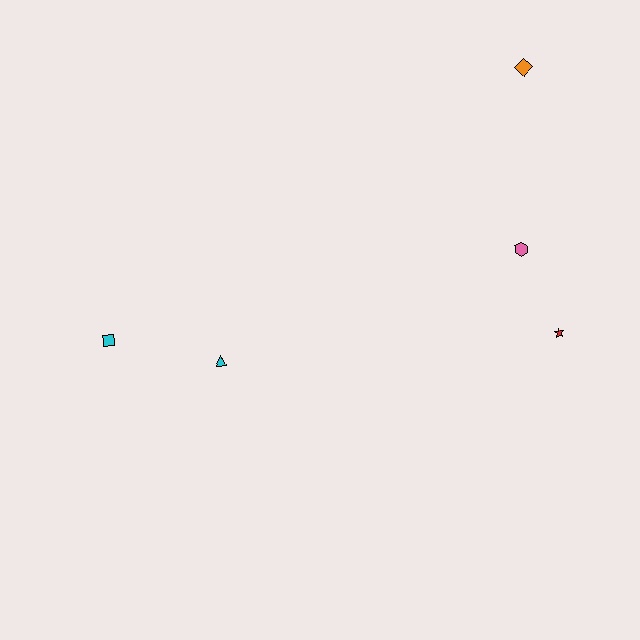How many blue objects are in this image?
There are no blue objects.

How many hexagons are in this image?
There is 1 hexagon.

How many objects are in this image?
There are 5 objects.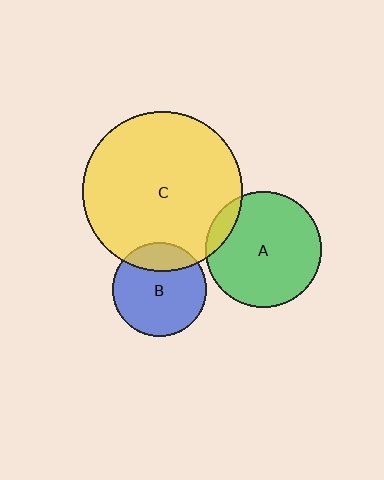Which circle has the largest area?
Circle C (yellow).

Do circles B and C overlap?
Yes.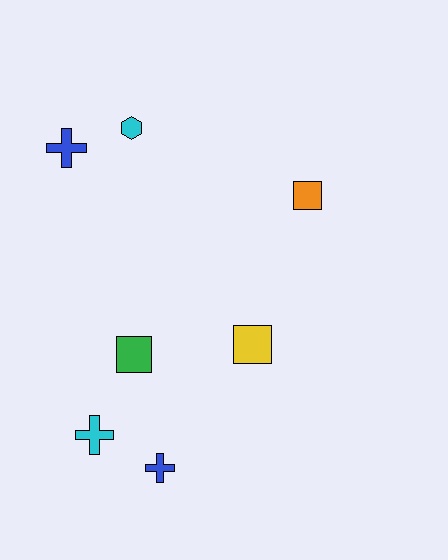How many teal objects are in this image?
There are no teal objects.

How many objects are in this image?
There are 7 objects.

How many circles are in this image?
There are no circles.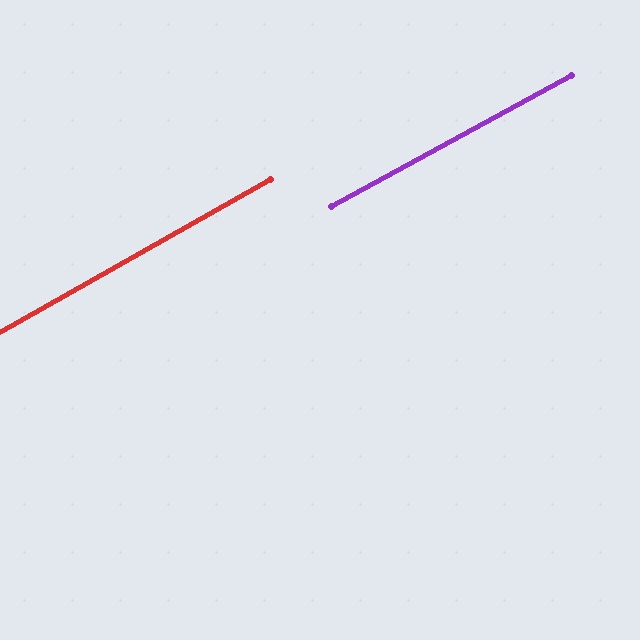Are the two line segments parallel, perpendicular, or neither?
Parallel — their directions differ by only 0.7°.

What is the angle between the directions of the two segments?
Approximately 1 degree.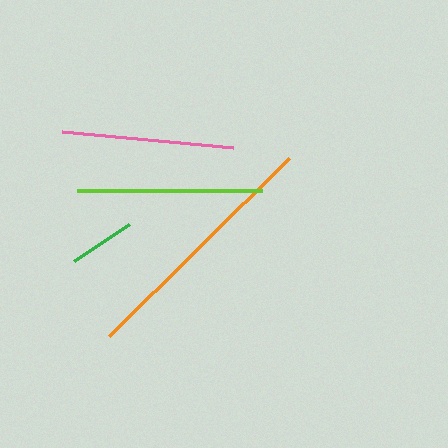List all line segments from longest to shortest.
From longest to shortest: orange, lime, pink, green.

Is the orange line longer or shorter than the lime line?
The orange line is longer than the lime line.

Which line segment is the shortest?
The green line is the shortest at approximately 67 pixels.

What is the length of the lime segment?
The lime segment is approximately 185 pixels long.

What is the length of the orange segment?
The orange segment is approximately 253 pixels long.